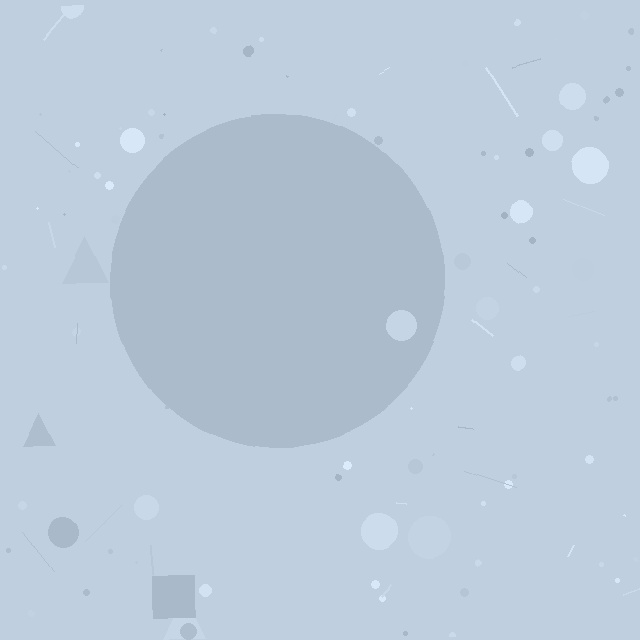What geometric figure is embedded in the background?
A circle is embedded in the background.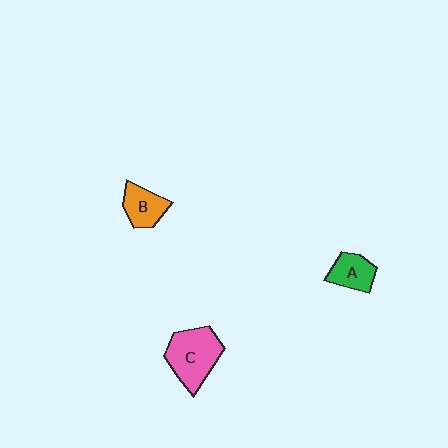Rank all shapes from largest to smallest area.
From largest to smallest: C (pink), B (orange), A (green).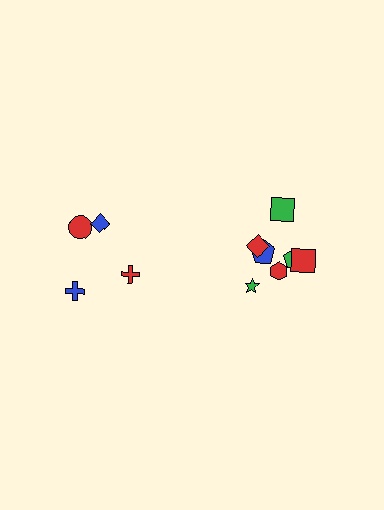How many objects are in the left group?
There are 4 objects.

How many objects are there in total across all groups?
There are 11 objects.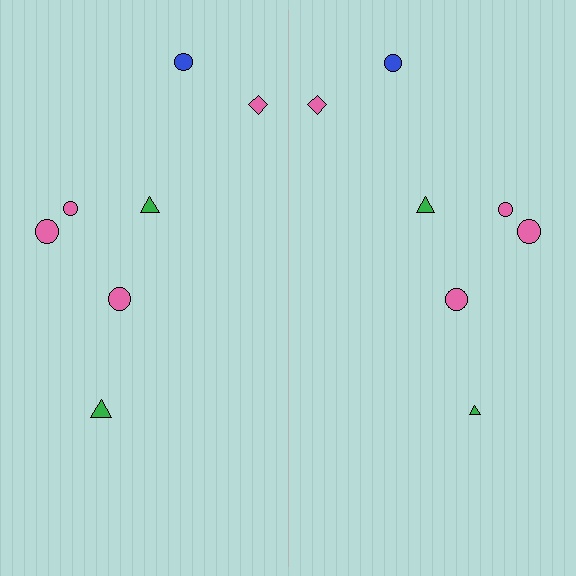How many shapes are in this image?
There are 14 shapes in this image.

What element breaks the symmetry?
The green triangle on the right side has a different size than its mirror counterpart.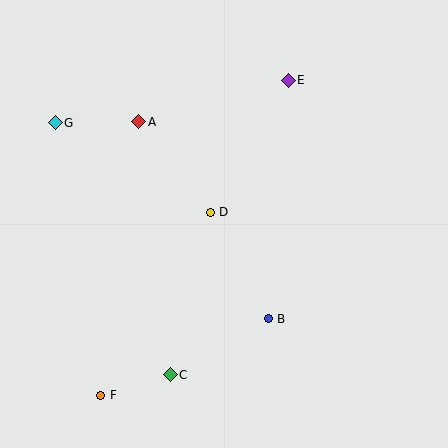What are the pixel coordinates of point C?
Point C is at (170, 375).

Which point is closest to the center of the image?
Point D at (210, 212) is closest to the center.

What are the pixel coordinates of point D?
Point D is at (210, 212).